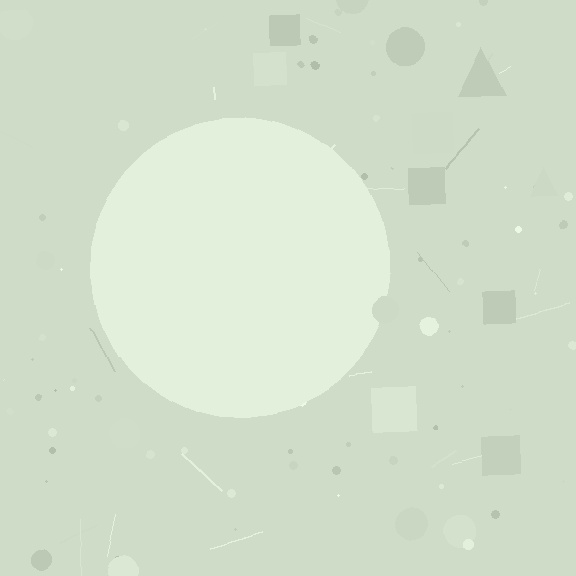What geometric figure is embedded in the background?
A circle is embedded in the background.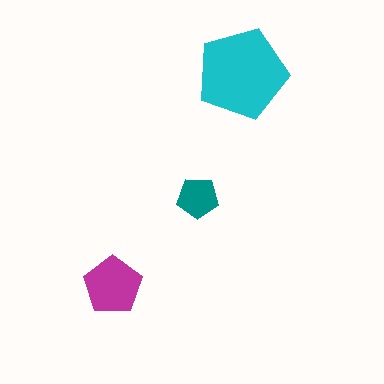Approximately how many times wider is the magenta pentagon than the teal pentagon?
About 1.5 times wider.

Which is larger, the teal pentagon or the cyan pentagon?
The cyan one.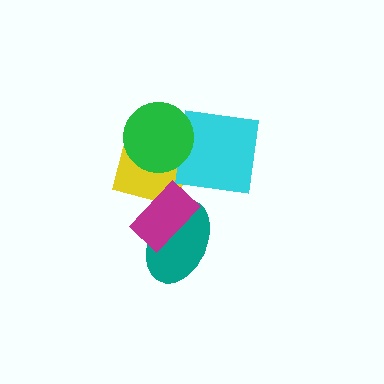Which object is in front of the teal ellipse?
The magenta rectangle is in front of the teal ellipse.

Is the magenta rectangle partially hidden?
No, no other shape covers it.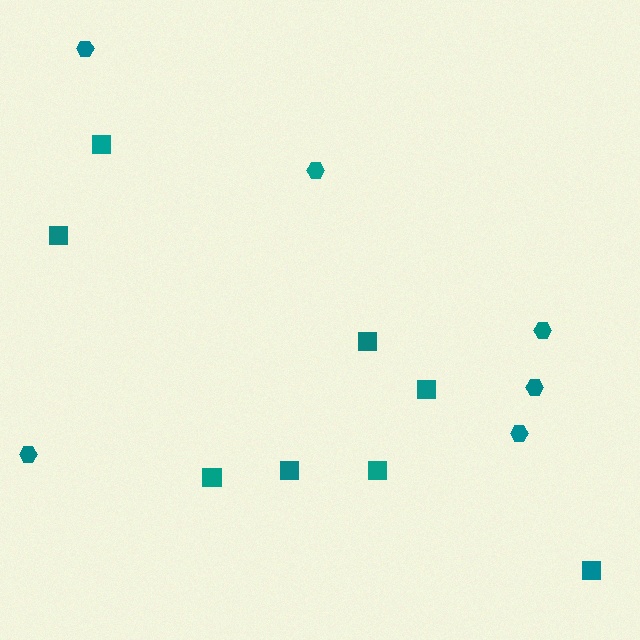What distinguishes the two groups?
There are 2 groups: one group of squares (8) and one group of hexagons (6).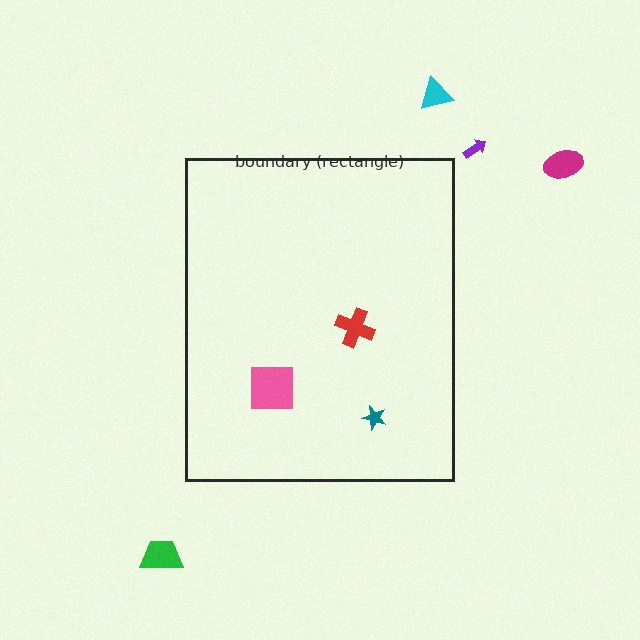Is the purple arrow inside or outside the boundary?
Outside.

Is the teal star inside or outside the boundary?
Inside.